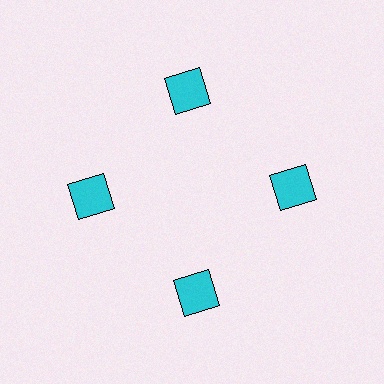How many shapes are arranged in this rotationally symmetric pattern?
There are 4 shapes, arranged in 4 groups of 1.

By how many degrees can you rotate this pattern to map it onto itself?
The pattern maps onto itself every 90 degrees of rotation.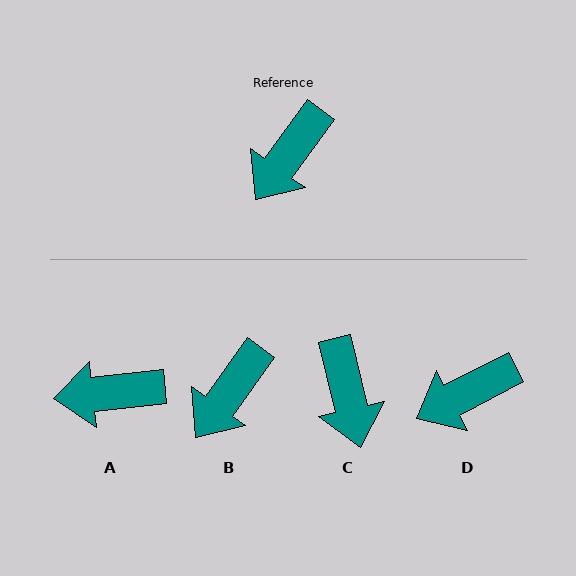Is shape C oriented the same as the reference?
No, it is off by about 49 degrees.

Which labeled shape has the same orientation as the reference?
B.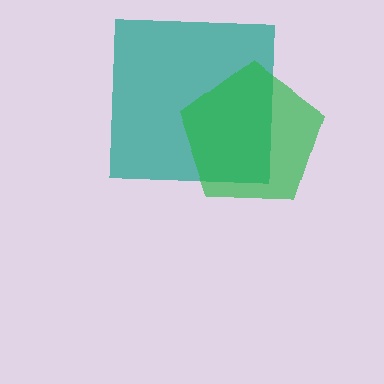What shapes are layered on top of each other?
The layered shapes are: a teal square, a green pentagon.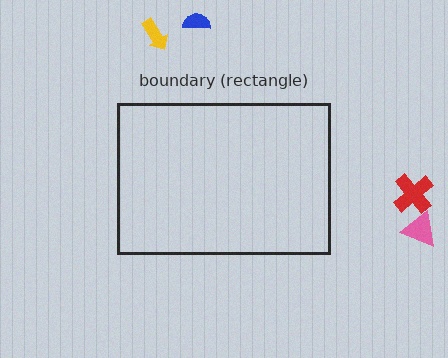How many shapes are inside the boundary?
0 inside, 4 outside.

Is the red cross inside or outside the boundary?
Outside.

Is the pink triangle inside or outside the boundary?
Outside.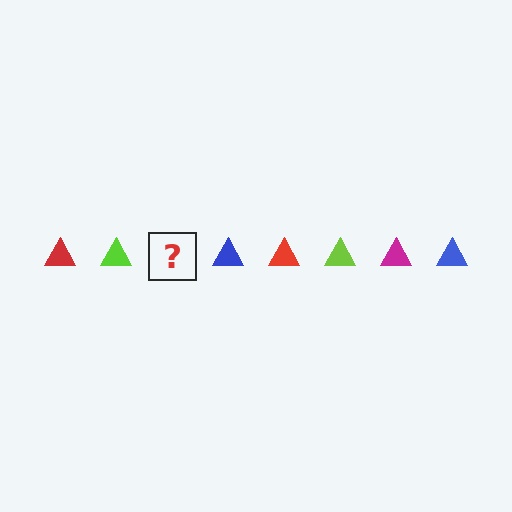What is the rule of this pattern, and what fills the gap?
The rule is that the pattern cycles through red, lime, magenta, blue triangles. The gap should be filled with a magenta triangle.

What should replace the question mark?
The question mark should be replaced with a magenta triangle.